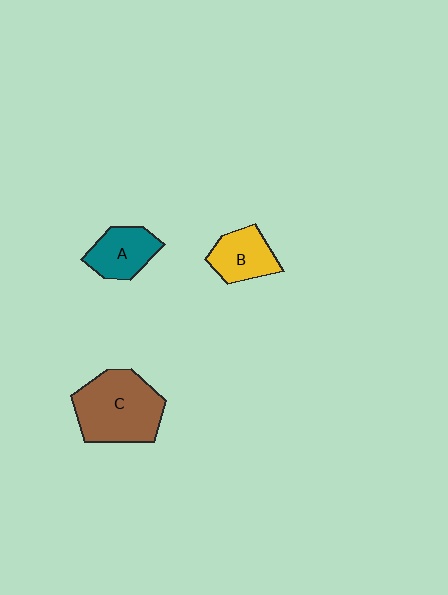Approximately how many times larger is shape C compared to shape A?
Approximately 1.8 times.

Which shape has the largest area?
Shape C (brown).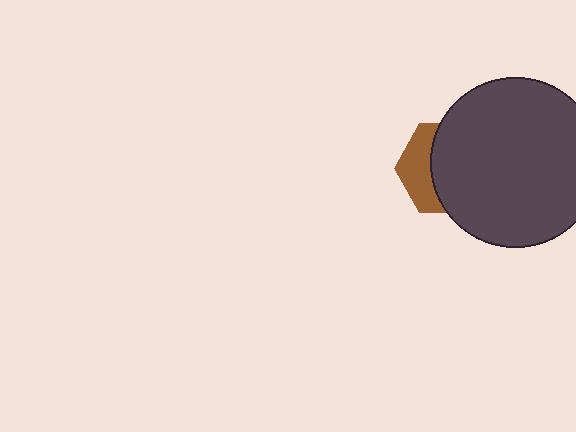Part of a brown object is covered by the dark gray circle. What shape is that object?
It is a hexagon.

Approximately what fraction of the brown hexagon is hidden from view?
Roughly 64% of the brown hexagon is hidden behind the dark gray circle.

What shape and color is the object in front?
The object in front is a dark gray circle.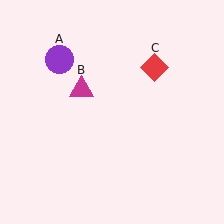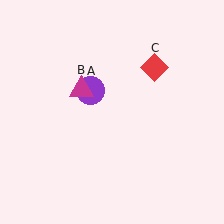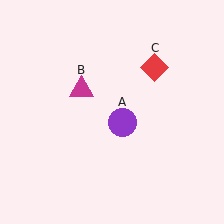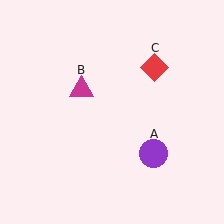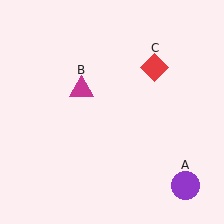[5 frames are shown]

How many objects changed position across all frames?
1 object changed position: purple circle (object A).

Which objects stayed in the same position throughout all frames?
Magenta triangle (object B) and red diamond (object C) remained stationary.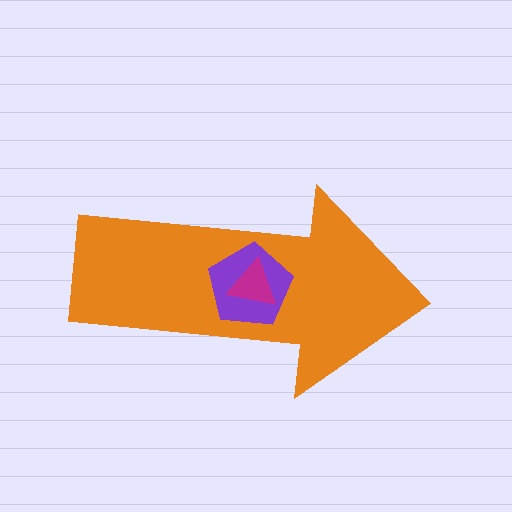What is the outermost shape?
The orange arrow.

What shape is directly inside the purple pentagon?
The magenta triangle.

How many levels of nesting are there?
3.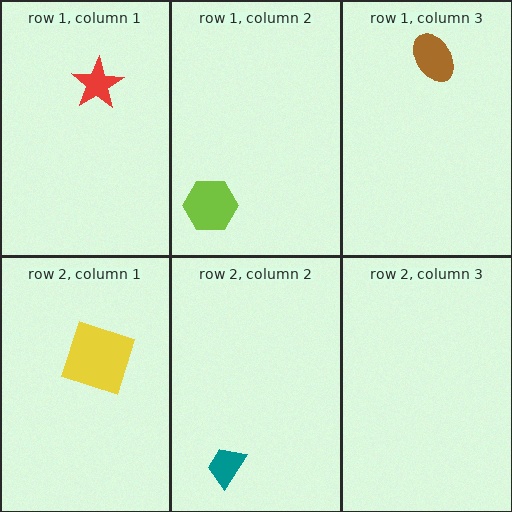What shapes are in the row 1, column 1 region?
The red star.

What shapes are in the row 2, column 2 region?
The teal trapezoid.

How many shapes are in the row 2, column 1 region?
1.